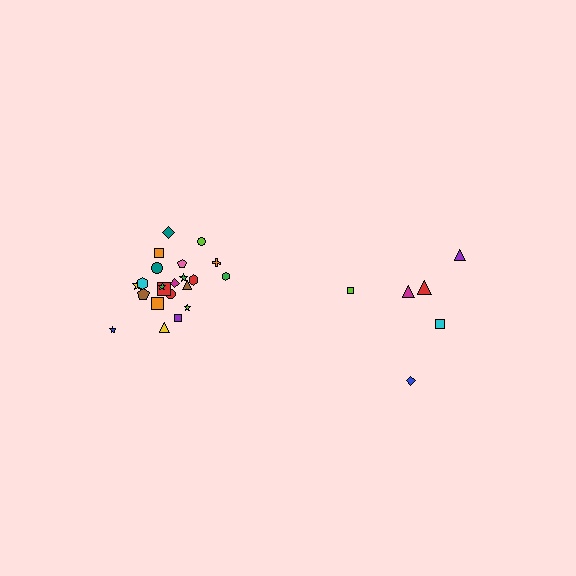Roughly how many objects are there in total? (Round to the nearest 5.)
Roughly 30 objects in total.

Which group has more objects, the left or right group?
The left group.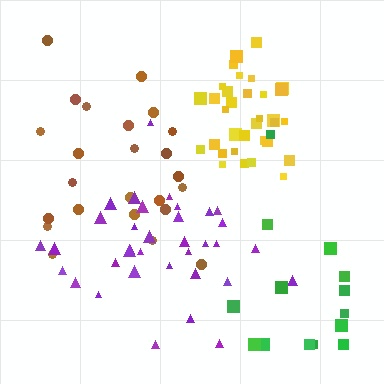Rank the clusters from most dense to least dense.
yellow, purple, brown, green.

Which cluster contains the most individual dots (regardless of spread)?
Yellow (35).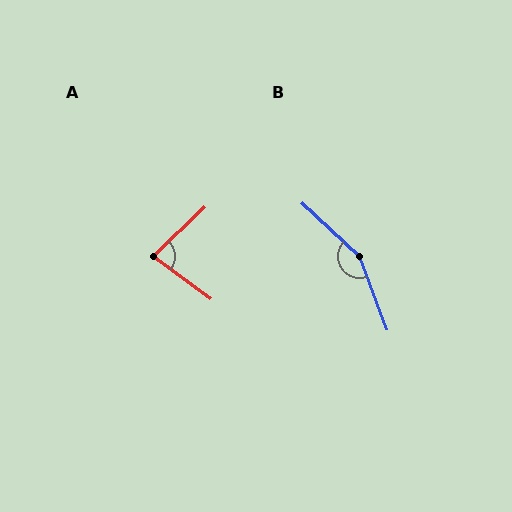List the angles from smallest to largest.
A (80°), B (153°).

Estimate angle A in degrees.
Approximately 80 degrees.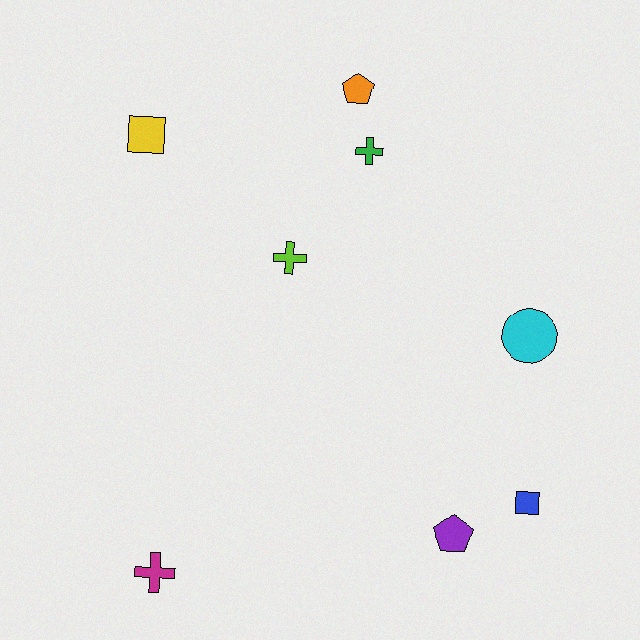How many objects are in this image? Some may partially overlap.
There are 8 objects.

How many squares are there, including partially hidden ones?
There are 2 squares.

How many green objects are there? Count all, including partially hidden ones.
There is 1 green object.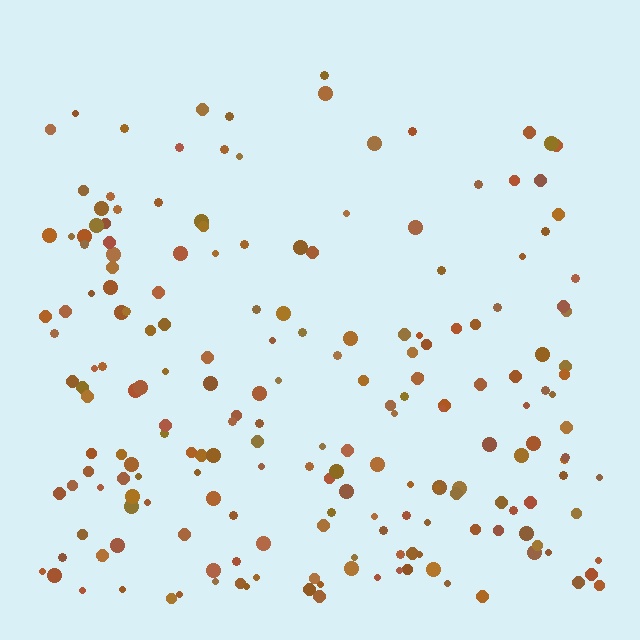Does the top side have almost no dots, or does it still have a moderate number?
Still a moderate number, just noticeably fewer than the bottom.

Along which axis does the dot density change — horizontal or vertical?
Vertical.